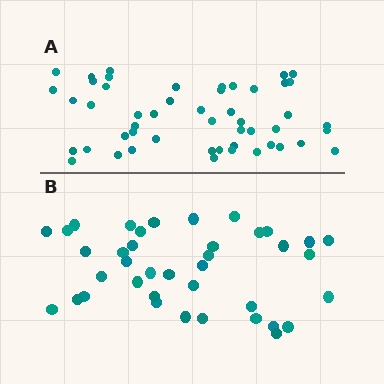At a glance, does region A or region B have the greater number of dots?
Region A (the top region) has more dots.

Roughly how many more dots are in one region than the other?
Region A has roughly 12 or so more dots than region B.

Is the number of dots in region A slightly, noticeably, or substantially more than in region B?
Region A has noticeably more, but not dramatically so. The ratio is roughly 1.3 to 1.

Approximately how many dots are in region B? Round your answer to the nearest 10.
About 40 dots. (The exact count is 39, which rounds to 40.)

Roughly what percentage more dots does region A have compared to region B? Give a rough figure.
About 30% more.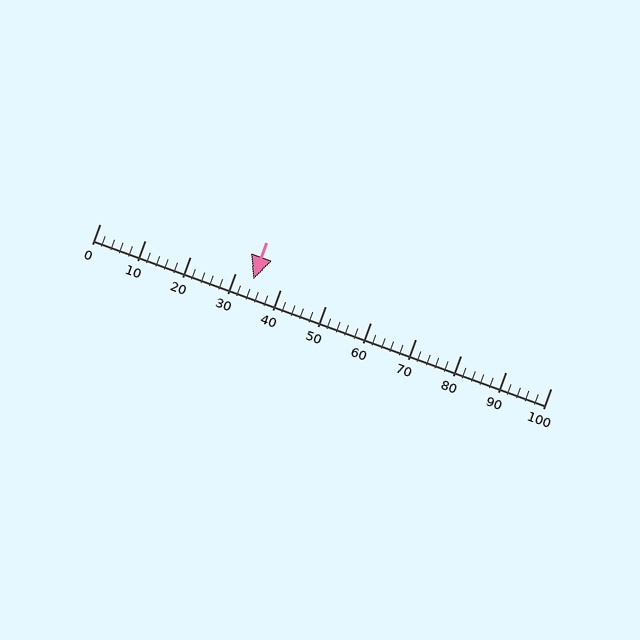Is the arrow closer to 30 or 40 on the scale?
The arrow is closer to 30.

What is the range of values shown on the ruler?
The ruler shows values from 0 to 100.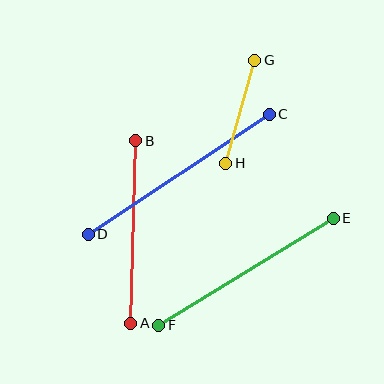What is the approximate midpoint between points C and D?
The midpoint is at approximately (179, 174) pixels.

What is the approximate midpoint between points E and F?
The midpoint is at approximately (246, 272) pixels.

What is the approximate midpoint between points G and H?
The midpoint is at approximately (240, 112) pixels.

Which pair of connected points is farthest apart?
Points C and D are farthest apart.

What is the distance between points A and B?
The distance is approximately 183 pixels.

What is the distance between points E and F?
The distance is approximately 205 pixels.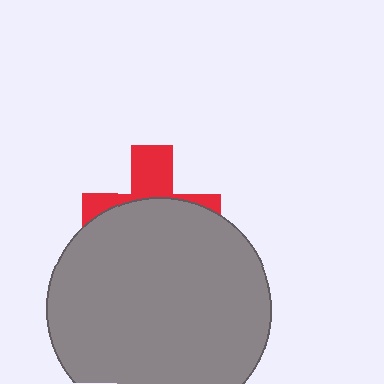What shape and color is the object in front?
The object in front is a gray circle.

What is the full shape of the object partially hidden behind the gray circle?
The partially hidden object is a red cross.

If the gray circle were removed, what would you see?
You would see the complete red cross.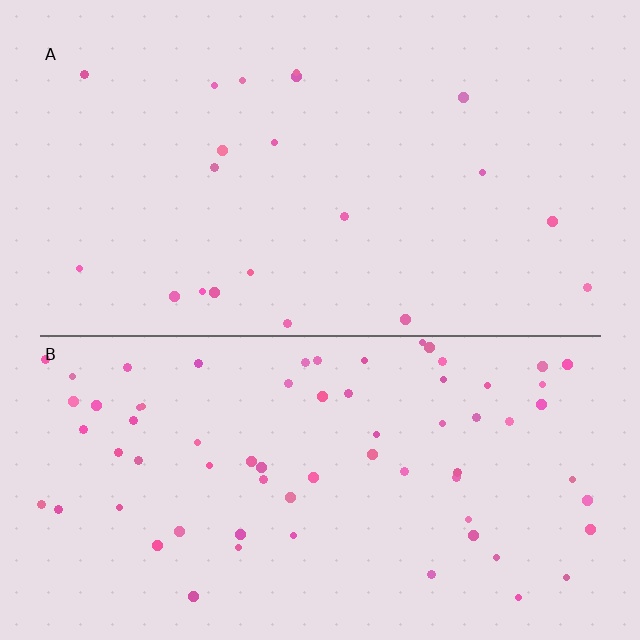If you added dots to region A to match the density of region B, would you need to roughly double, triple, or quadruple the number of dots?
Approximately triple.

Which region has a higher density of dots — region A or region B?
B (the bottom).